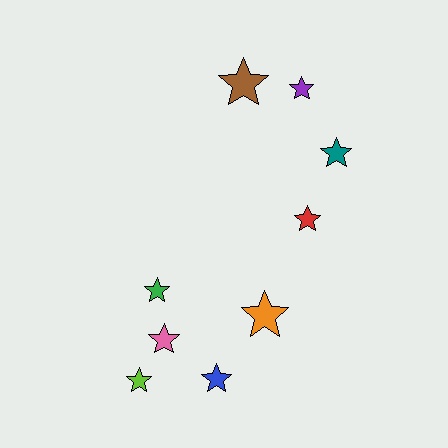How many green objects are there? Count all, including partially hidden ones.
There is 1 green object.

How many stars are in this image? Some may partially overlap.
There are 9 stars.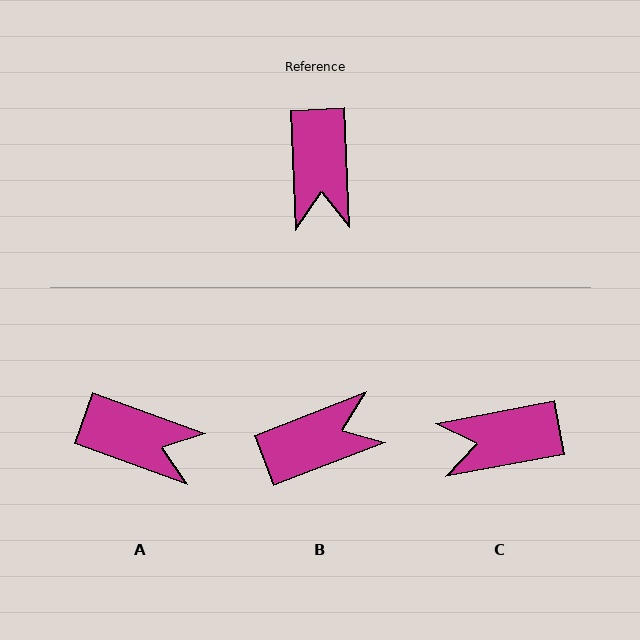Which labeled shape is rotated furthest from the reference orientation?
B, about 108 degrees away.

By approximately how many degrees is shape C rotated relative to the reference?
Approximately 82 degrees clockwise.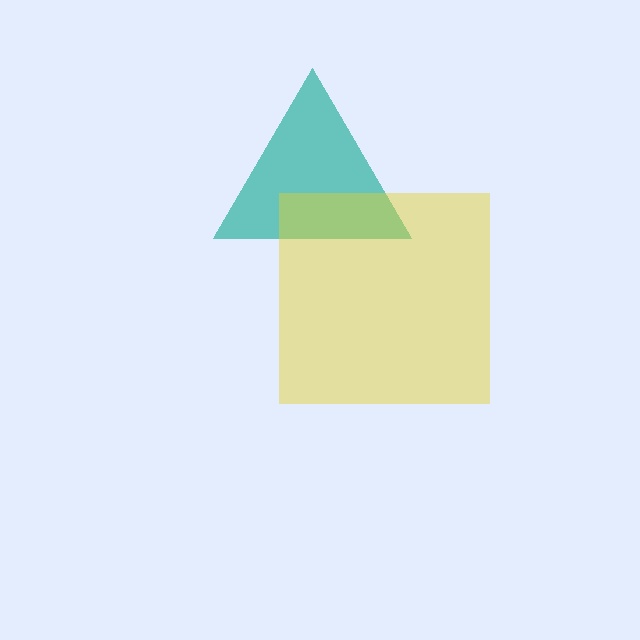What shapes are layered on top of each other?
The layered shapes are: a teal triangle, a yellow square.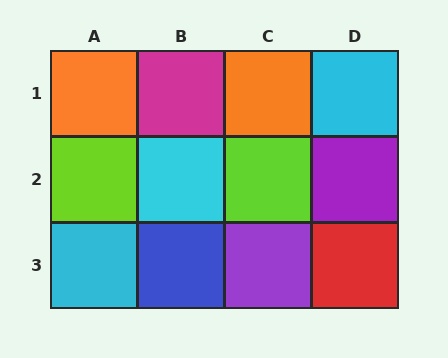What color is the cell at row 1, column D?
Cyan.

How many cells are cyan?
3 cells are cyan.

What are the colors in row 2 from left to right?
Lime, cyan, lime, purple.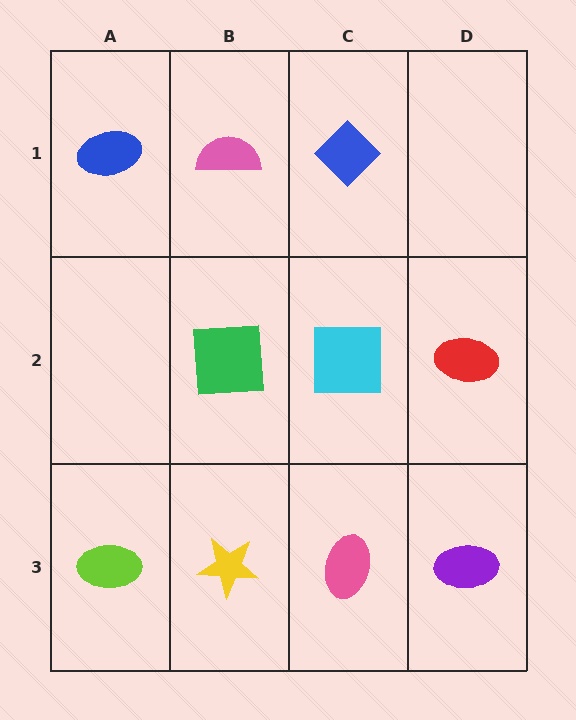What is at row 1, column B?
A pink semicircle.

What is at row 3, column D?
A purple ellipse.